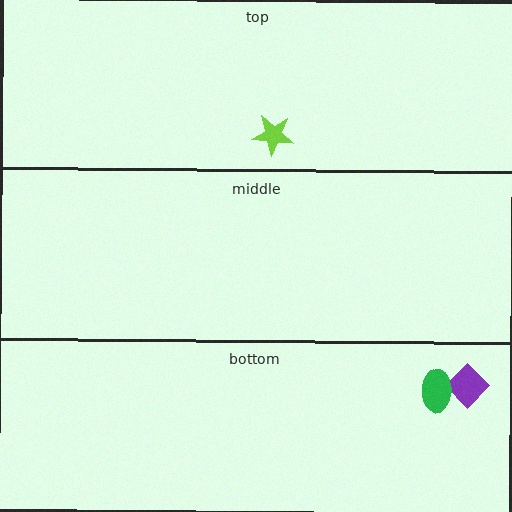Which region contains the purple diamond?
The bottom region.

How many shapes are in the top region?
1.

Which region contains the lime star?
The top region.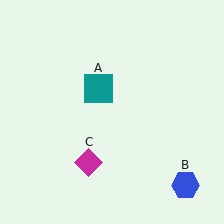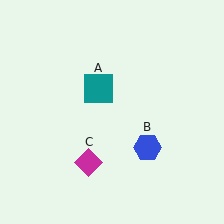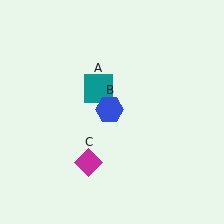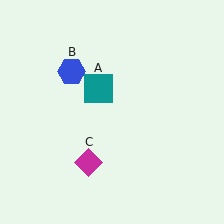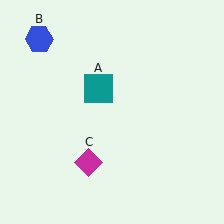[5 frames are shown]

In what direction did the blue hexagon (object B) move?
The blue hexagon (object B) moved up and to the left.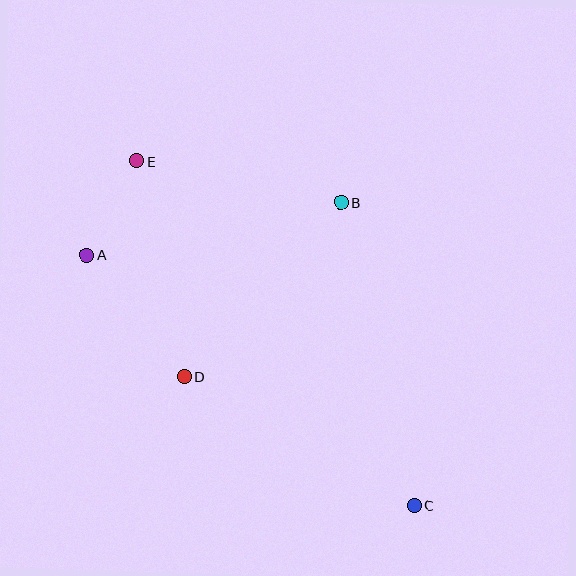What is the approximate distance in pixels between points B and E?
The distance between B and E is approximately 209 pixels.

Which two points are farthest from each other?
Points C and E are farthest from each other.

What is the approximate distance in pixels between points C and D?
The distance between C and D is approximately 264 pixels.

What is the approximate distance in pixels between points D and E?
The distance between D and E is approximately 221 pixels.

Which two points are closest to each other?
Points A and E are closest to each other.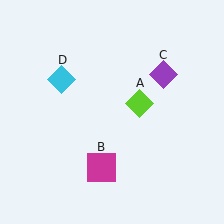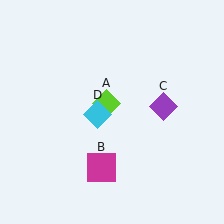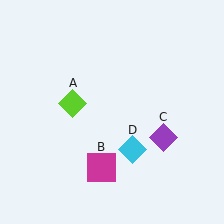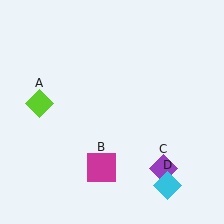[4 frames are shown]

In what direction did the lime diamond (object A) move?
The lime diamond (object A) moved left.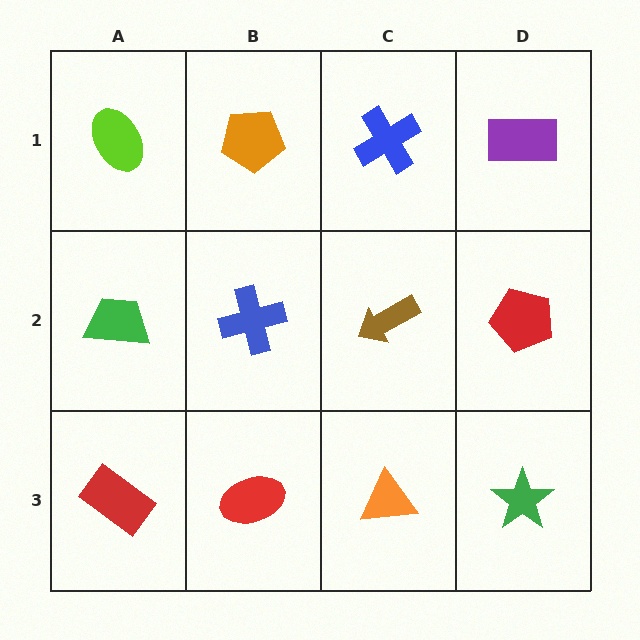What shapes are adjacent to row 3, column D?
A red pentagon (row 2, column D), an orange triangle (row 3, column C).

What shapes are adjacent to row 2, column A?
A lime ellipse (row 1, column A), a red rectangle (row 3, column A), a blue cross (row 2, column B).